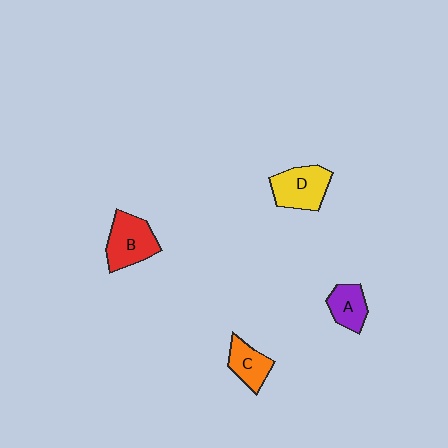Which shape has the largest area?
Shape B (red).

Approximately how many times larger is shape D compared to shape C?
Approximately 1.4 times.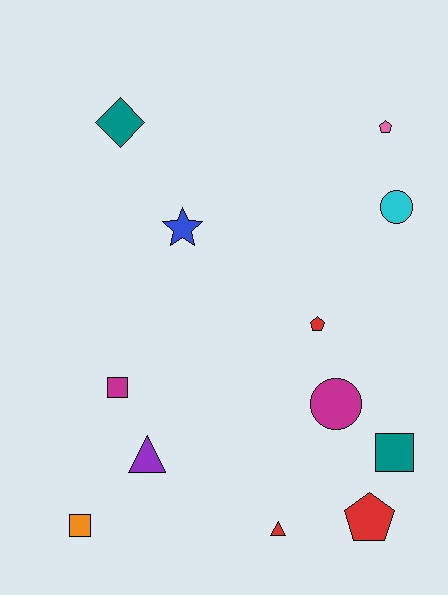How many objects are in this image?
There are 12 objects.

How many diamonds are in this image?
There is 1 diamond.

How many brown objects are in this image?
There are no brown objects.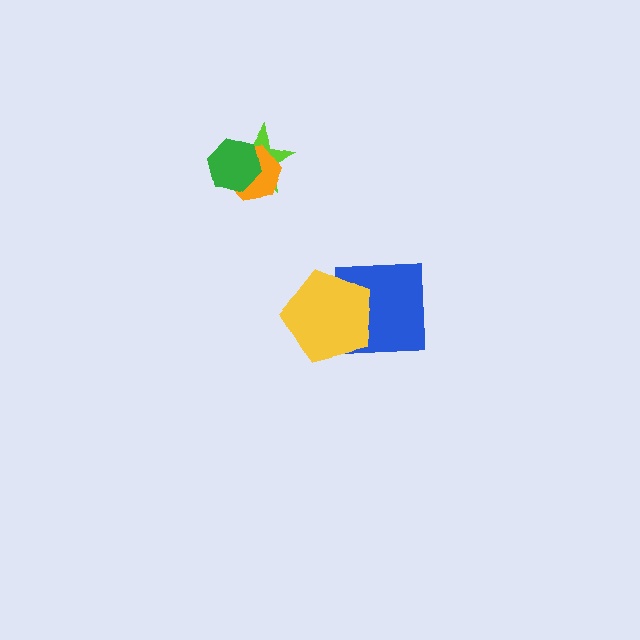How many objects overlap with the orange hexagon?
2 objects overlap with the orange hexagon.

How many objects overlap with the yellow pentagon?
1 object overlaps with the yellow pentagon.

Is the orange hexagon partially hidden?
Yes, it is partially covered by another shape.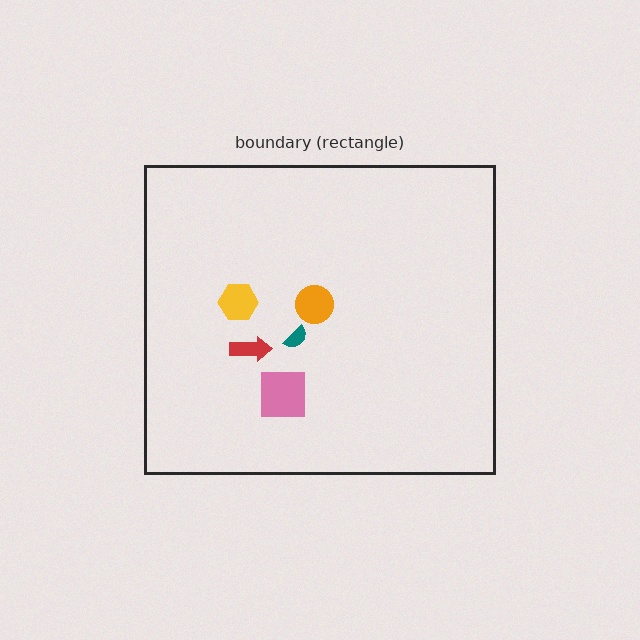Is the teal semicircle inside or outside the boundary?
Inside.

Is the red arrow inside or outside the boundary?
Inside.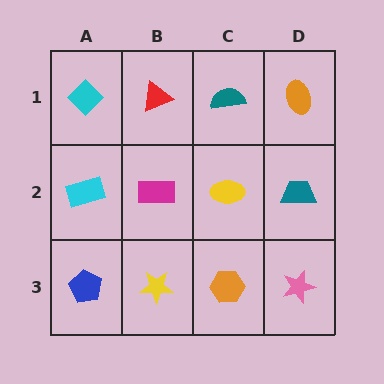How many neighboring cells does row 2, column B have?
4.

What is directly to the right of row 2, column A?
A magenta rectangle.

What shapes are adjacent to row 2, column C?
A teal semicircle (row 1, column C), an orange hexagon (row 3, column C), a magenta rectangle (row 2, column B), a teal trapezoid (row 2, column D).